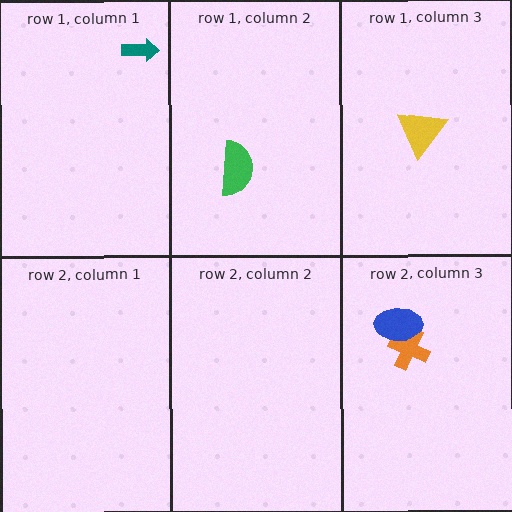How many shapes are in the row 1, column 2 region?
1.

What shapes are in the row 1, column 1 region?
The teal arrow.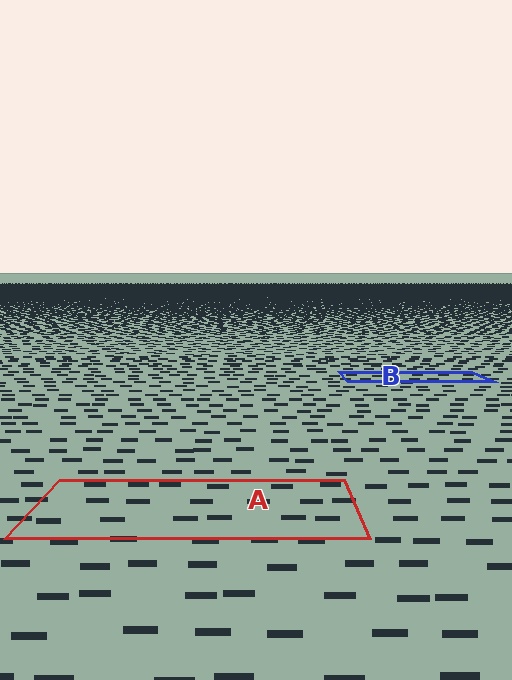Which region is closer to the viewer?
Region A is closer. The texture elements there are larger and more spread out.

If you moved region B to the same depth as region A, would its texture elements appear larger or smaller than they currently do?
They would appear larger. At a closer depth, the same texture elements are projected at a bigger on-screen size.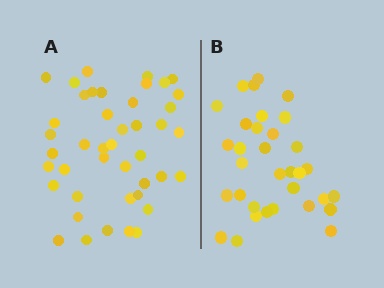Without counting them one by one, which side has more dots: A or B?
Region A (the left region) has more dots.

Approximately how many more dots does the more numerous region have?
Region A has roughly 10 or so more dots than region B.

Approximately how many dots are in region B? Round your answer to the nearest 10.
About 30 dots. (The exact count is 33, which rounds to 30.)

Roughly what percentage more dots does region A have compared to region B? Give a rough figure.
About 30% more.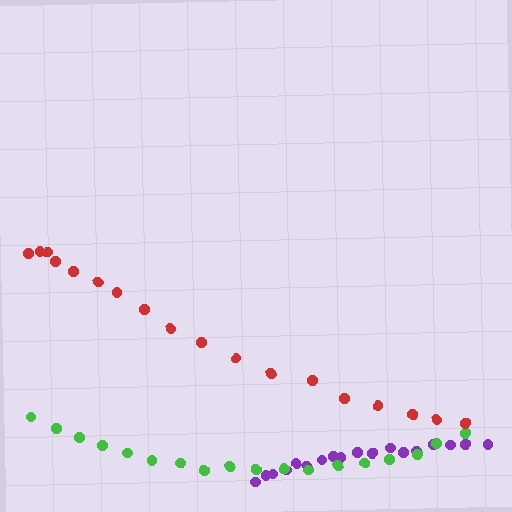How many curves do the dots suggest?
There are 3 distinct paths.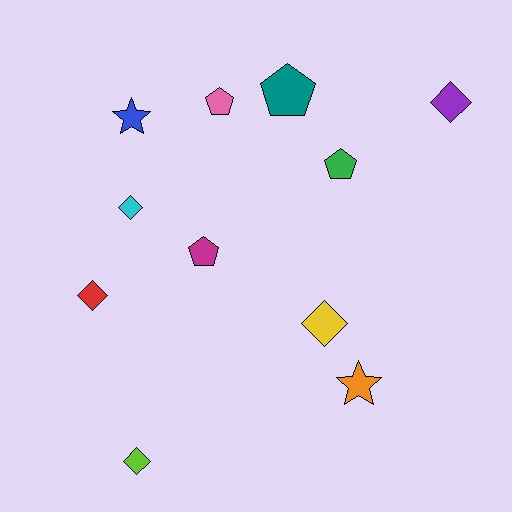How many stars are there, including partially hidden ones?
There are 2 stars.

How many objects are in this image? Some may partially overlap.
There are 11 objects.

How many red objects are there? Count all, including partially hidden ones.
There is 1 red object.